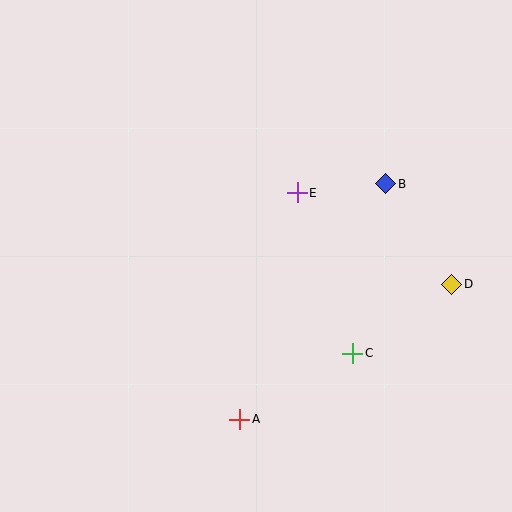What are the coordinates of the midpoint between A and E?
The midpoint between A and E is at (269, 306).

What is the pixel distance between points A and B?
The distance between A and B is 277 pixels.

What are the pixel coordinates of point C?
Point C is at (353, 353).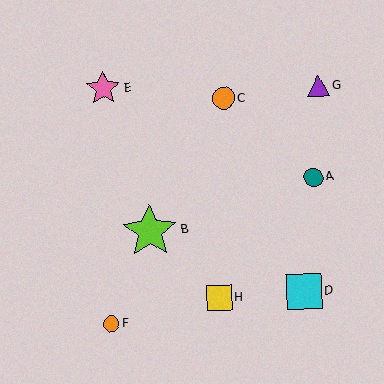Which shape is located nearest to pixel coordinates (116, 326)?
The orange circle (labeled F) at (111, 324) is nearest to that location.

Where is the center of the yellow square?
The center of the yellow square is at (219, 298).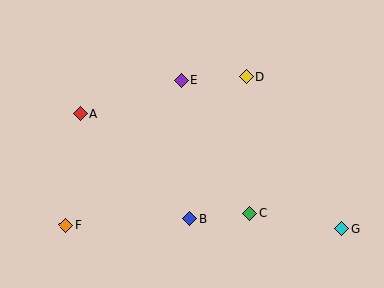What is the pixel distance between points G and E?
The distance between G and E is 219 pixels.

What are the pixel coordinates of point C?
Point C is at (250, 213).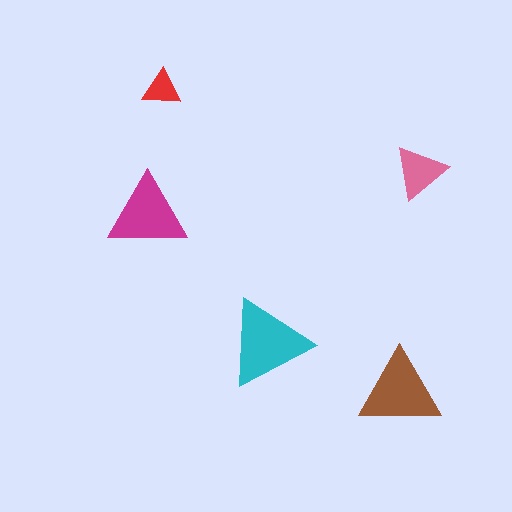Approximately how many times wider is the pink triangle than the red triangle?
About 1.5 times wider.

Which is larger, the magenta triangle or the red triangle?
The magenta one.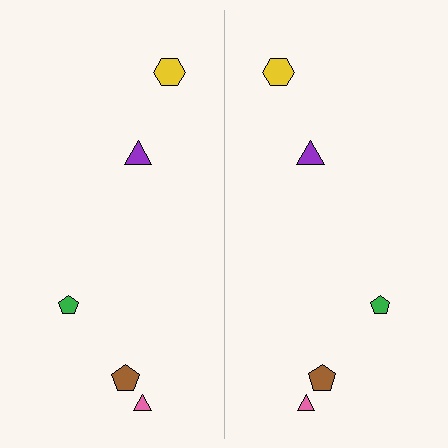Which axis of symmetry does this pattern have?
The pattern has a vertical axis of symmetry running through the center of the image.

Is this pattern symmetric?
Yes, this pattern has bilateral (reflection) symmetry.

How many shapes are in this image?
There are 10 shapes in this image.